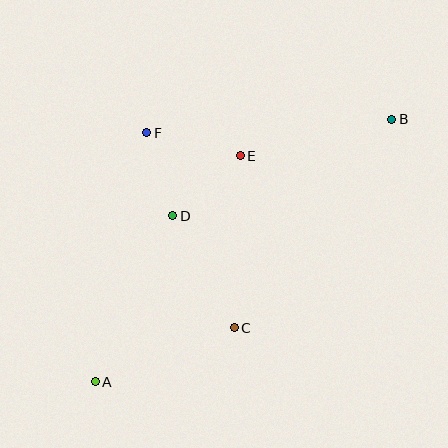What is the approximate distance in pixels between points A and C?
The distance between A and C is approximately 149 pixels.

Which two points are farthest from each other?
Points A and B are farthest from each other.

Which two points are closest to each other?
Points D and F are closest to each other.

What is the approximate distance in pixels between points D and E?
The distance between D and E is approximately 90 pixels.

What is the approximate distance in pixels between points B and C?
The distance between B and C is approximately 262 pixels.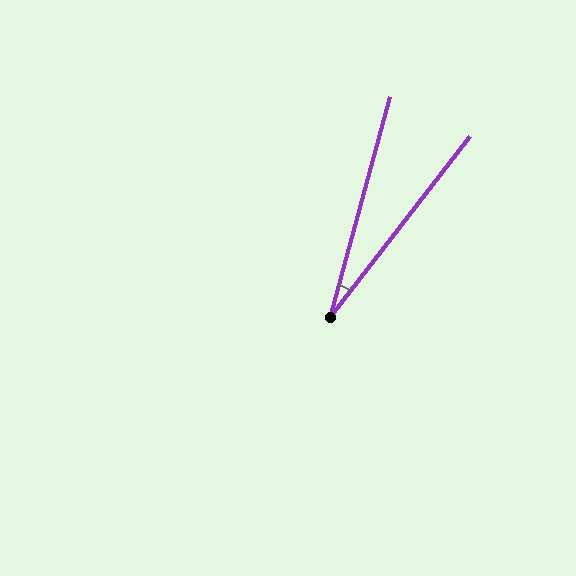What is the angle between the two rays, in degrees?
Approximately 23 degrees.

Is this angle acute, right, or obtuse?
It is acute.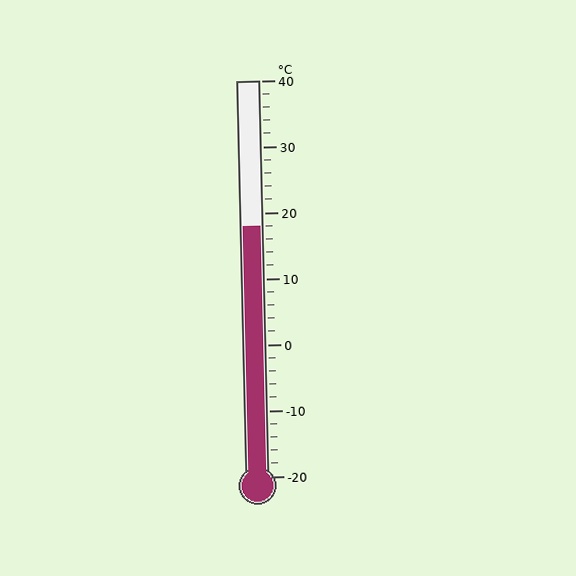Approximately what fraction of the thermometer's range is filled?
The thermometer is filled to approximately 65% of its range.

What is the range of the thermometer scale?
The thermometer scale ranges from -20°C to 40°C.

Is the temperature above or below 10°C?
The temperature is above 10°C.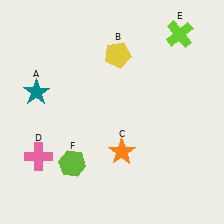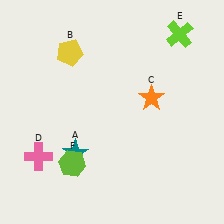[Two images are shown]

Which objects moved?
The objects that moved are: the teal star (A), the yellow pentagon (B), the orange star (C).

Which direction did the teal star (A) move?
The teal star (A) moved down.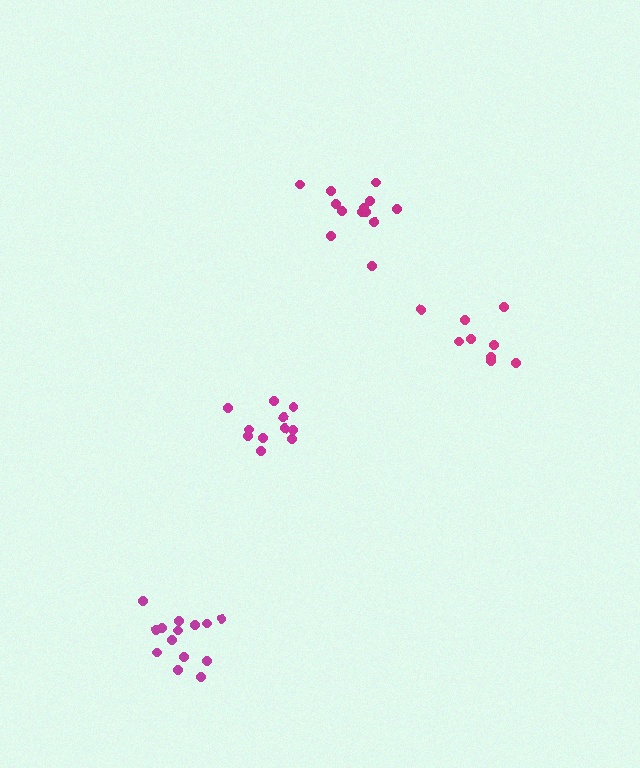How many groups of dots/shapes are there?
There are 4 groups.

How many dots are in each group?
Group 1: 14 dots, Group 2: 9 dots, Group 3: 13 dots, Group 4: 11 dots (47 total).